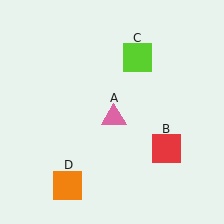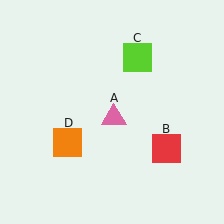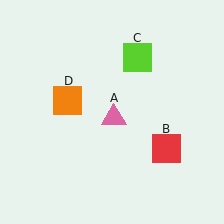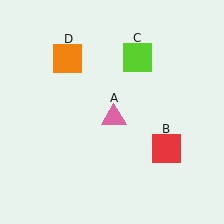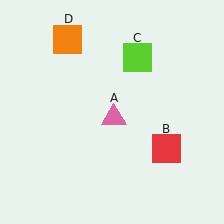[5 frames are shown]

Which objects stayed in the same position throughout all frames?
Pink triangle (object A) and red square (object B) and lime square (object C) remained stationary.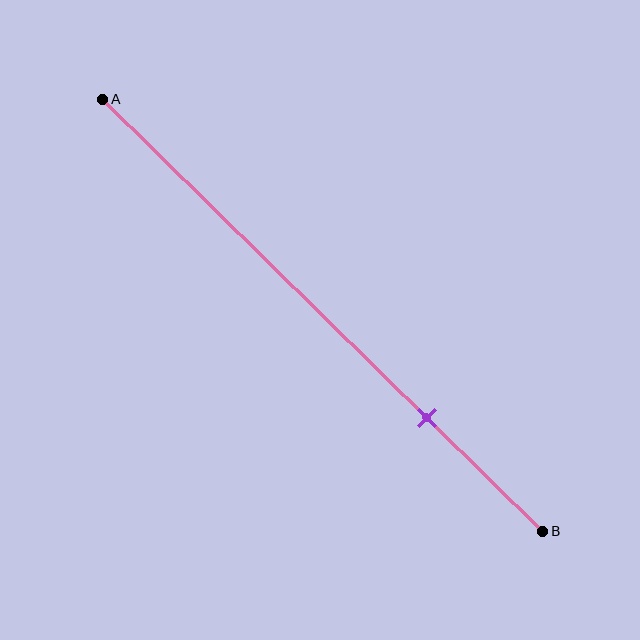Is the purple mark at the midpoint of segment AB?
No, the mark is at about 75% from A, not at the 50% midpoint.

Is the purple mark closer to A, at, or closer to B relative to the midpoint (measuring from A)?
The purple mark is closer to point B than the midpoint of segment AB.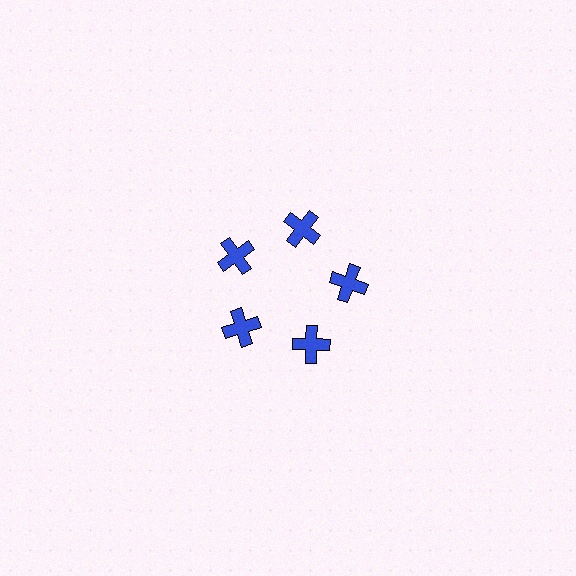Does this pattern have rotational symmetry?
Yes, this pattern has 5-fold rotational symmetry. It looks the same after rotating 72 degrees around the center.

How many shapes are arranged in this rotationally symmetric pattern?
There are 5 shapes, arranged in 5 groups of 1.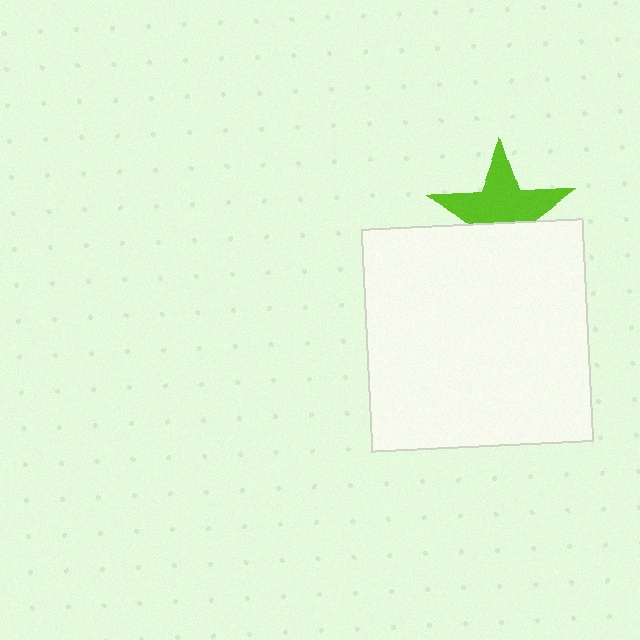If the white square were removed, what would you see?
You would see the complete lime star.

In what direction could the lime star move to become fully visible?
The lime star could move up. That would shift it out from behind the white square entirely.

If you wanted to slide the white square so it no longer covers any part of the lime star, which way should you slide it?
Slide it down — that is the most direct way to separate the two shapes.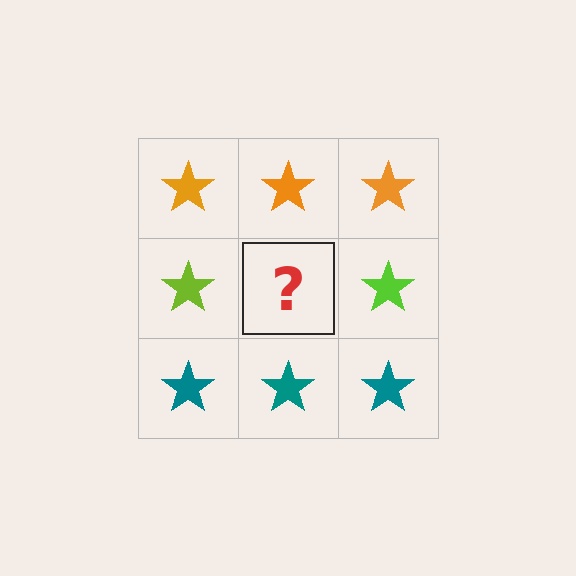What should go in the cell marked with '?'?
The missing cell should contain a lime star.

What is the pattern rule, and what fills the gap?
The rule is that each row has a consistent color. The gap should be filled with a lime star.